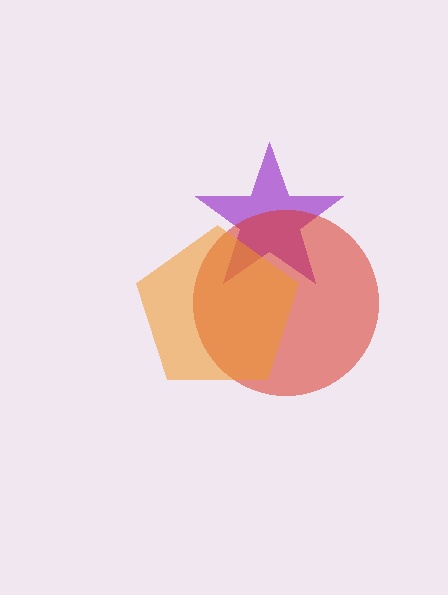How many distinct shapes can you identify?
There are 3 distinct shapes: a purple star, a red circle, an orange pentagon.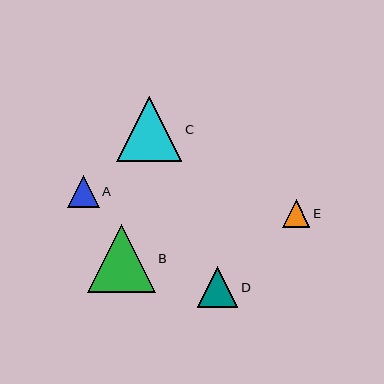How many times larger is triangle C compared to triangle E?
Triangle C is approximately 2.3 times the size of triangle E.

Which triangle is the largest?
Triangle B is the largest with a size of approximately 68 pixels.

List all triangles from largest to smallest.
From largest to smallest: B, C, D, A, E.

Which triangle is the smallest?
Triangle E is the smallest with a size of approximately 28 pixels.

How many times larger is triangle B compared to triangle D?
Triangle B is approximately 1.7 times the size of triangle D.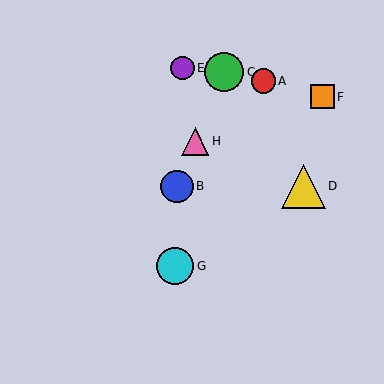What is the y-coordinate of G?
Object G is at y≈266.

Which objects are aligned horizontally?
Objects B, D are aligned horizontally.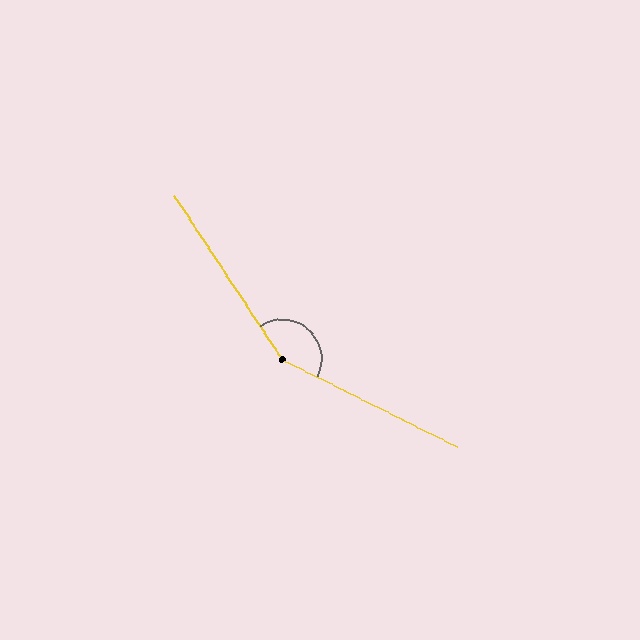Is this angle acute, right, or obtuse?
It is obtuse.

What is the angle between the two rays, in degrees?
Approximately 149 degrees.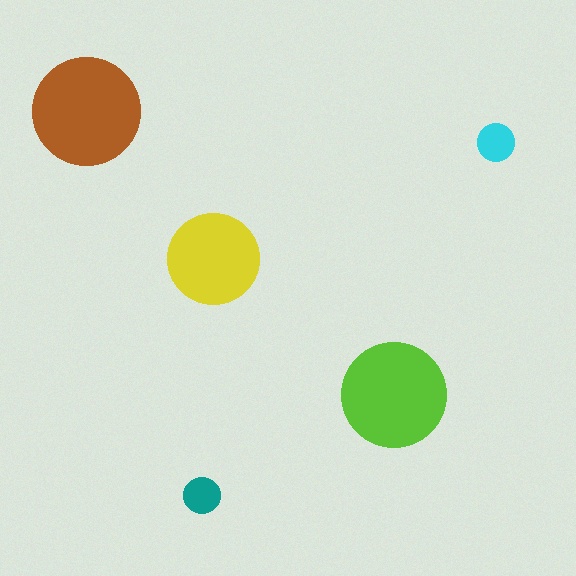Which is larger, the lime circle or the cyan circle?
The lime one.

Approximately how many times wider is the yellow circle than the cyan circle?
About 2.5 times wider.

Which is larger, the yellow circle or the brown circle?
The brown one.